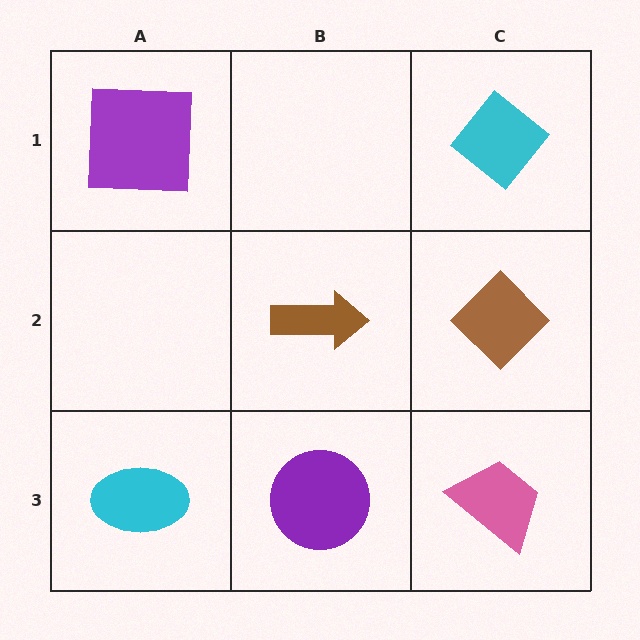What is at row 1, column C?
A cyan diamond.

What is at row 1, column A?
A purple square.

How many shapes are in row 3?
3 shapes.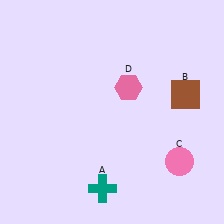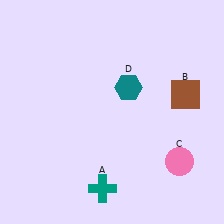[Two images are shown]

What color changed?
The hexagon (D) changed from pink in Image 1 to teal in Image 2.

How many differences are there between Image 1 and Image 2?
There is 1 difference between the two images.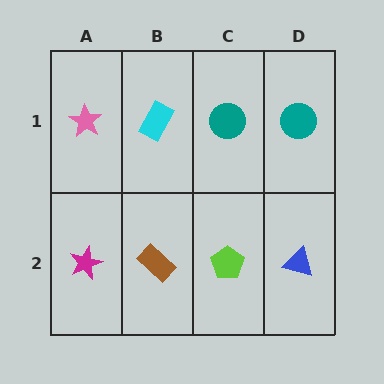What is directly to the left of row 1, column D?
A teal circle.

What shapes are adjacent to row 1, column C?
A lime pentagon (row 2, column C), a cyan rectangle (row 1, column B), a teal circle (row 1, column D).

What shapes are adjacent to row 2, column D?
A teal circle (row 1, column D), a lime pentagon (row 2, column C).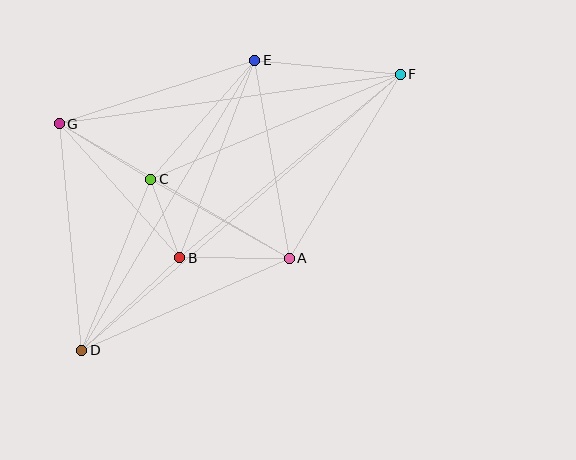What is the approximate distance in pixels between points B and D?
The distance between B and D is approximately 135 pixels.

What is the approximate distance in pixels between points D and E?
The distance between D and E is approximately 338 pixels.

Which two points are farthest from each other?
Points D and F are farthest from each other.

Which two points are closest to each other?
Points B and C are closest to each other.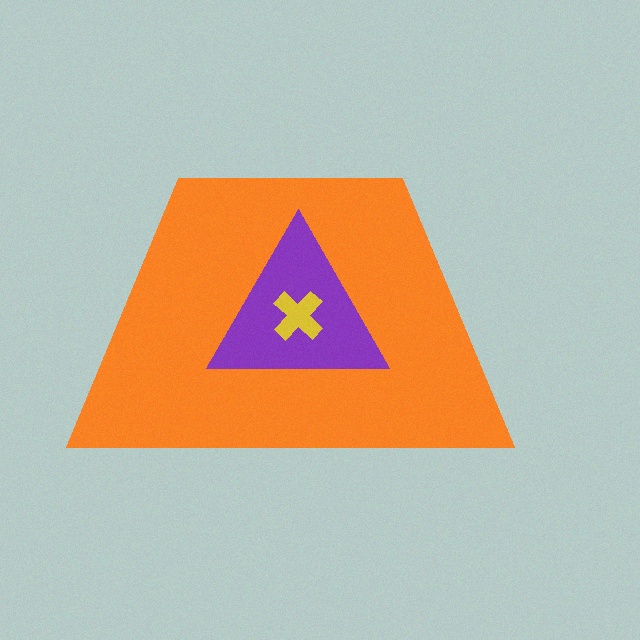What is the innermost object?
The yellow cross.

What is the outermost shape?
The orange trapezoid.